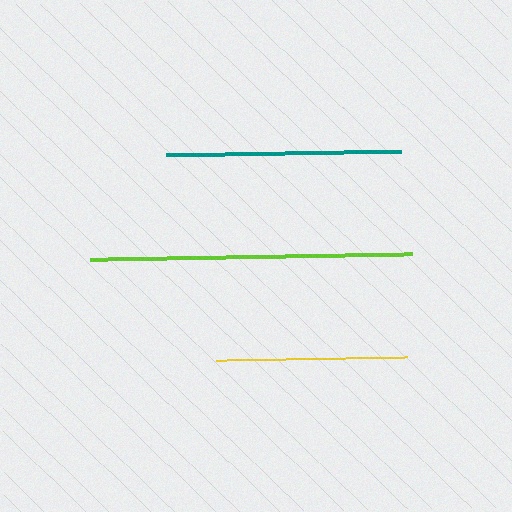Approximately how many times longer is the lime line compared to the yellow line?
The lime line is approximately 1.7 times the length of the yellow line.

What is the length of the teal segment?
The teal segment is approximately 234 pixels long.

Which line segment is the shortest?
The yellow line is the shortest at approximately 191 pixels.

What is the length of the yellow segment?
The yellow segment is approximately 191 pixels long.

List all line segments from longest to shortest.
From longest to shortest: lime, teal, yellow.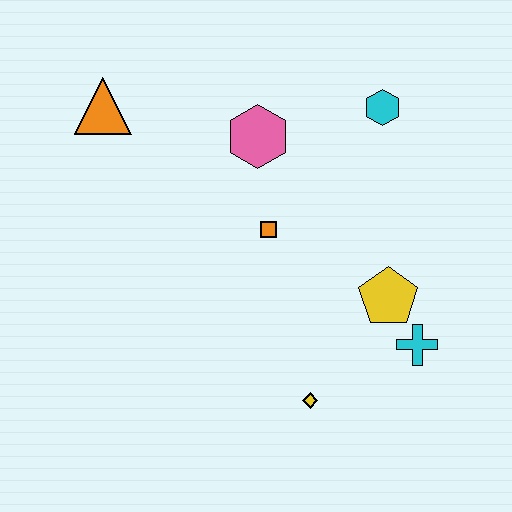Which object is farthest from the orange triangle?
The cyan cross is farthest from the orange triangle.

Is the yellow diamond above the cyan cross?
No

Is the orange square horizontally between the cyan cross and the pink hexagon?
Yes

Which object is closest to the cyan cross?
The yellow pentagon is closest to the cyan cross.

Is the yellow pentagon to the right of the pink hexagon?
Yes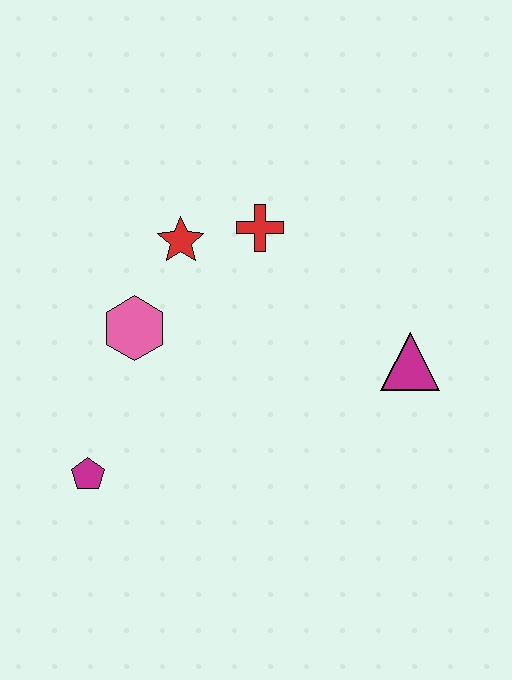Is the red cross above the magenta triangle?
Yes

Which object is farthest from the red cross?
The magenta pentagon is farthest from the red cross.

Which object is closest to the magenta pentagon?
The pink hexagon is closest to the magenta pentagon.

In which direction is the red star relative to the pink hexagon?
The red star is above the pink hexagon.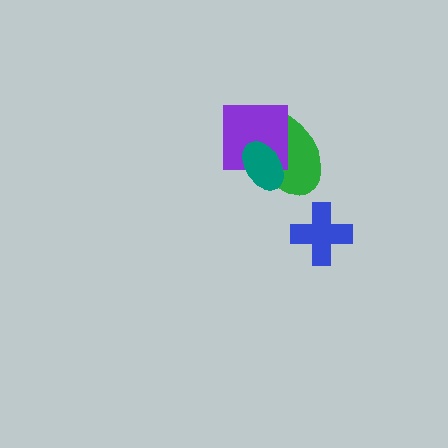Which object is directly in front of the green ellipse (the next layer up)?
The purple square is directly in front of the green ellipse.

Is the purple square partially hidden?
Yes, it is partially covered by another shape.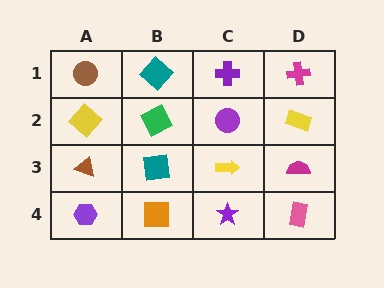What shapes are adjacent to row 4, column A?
A brown triangle (row 3, column A), an orange square (row 4, column B).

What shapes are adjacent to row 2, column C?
A purple cross (row 1, column C), a yellow arrow (row 3, column C), a green square (row 2, column B), a yellow rectangle (row 2, column D).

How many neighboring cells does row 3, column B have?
4.